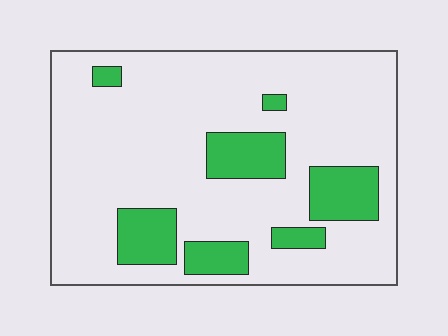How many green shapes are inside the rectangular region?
7.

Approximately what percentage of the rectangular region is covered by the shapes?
Approximately 20%.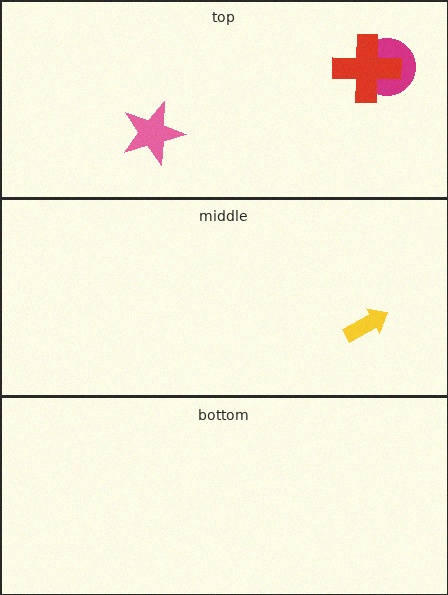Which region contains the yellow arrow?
The middle region.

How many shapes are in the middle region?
1.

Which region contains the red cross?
The top region.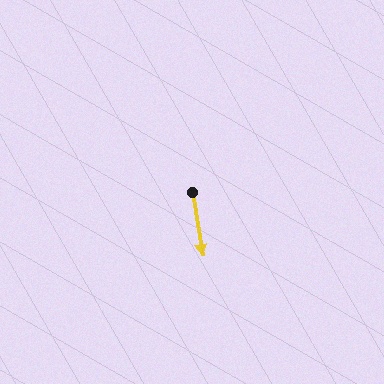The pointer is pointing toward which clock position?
Roughly 6 o'clock.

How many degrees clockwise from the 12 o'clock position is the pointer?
Approximately 171 degrees.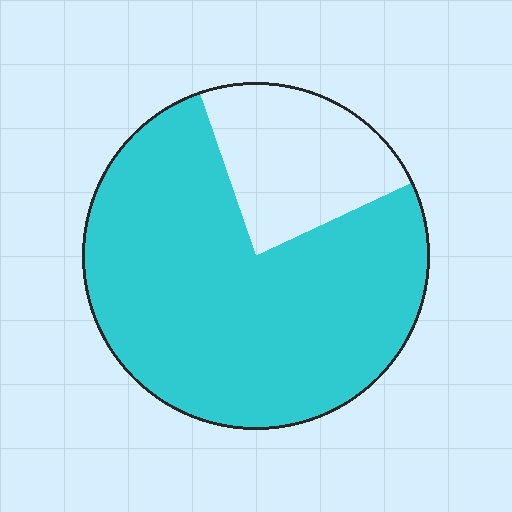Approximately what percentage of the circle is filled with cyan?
Approximately 75%.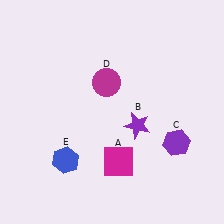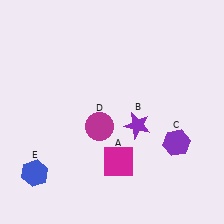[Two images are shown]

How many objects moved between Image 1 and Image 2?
2 objects moved between the two images.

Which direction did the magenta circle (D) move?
The magenta circle (D) moved down.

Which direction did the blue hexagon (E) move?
The blue hexagon (E) moved left.